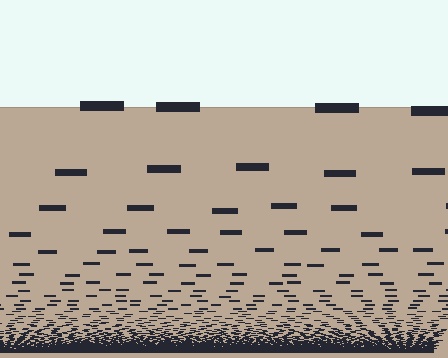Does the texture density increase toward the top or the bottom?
Density increases toward the bottom.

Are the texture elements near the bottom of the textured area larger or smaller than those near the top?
Smaller. The gradient is inverted — elements near the bottom are smaller and denser.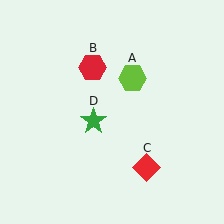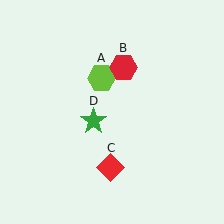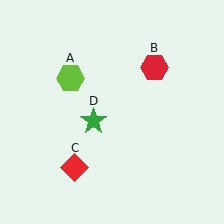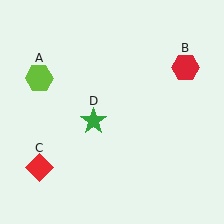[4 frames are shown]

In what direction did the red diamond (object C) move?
The red diamond (object C) moved left.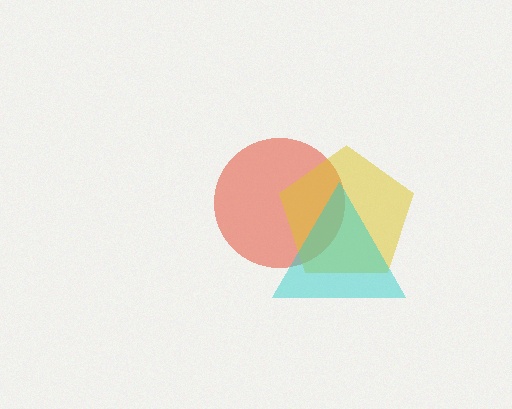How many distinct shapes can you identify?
There are 3 distinct shapes: a red circle, a yellow pentagon, a cyan triangle.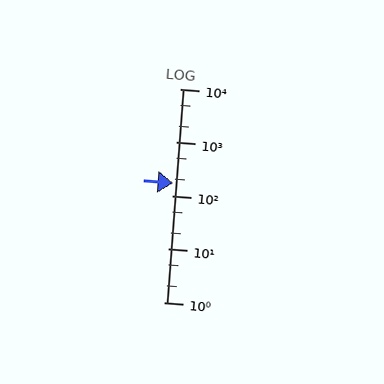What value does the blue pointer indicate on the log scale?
The pointer indicates approximately 170.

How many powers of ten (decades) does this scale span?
The scale spans 4 decades, from 1 to 10000.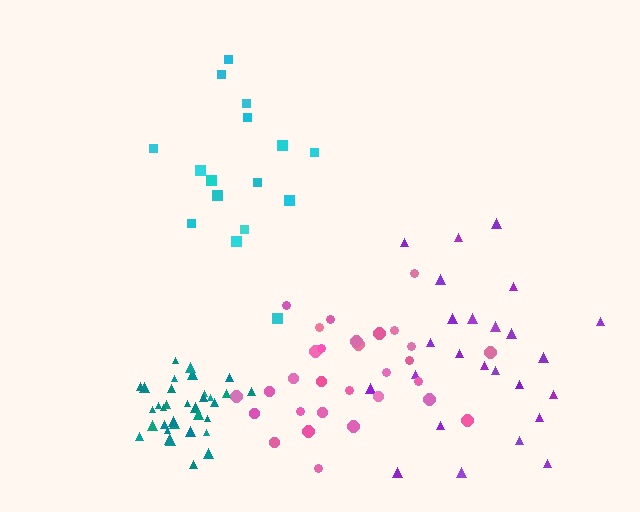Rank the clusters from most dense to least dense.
teal, pink, purple, cyan.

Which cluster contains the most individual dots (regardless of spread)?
Teal (34).